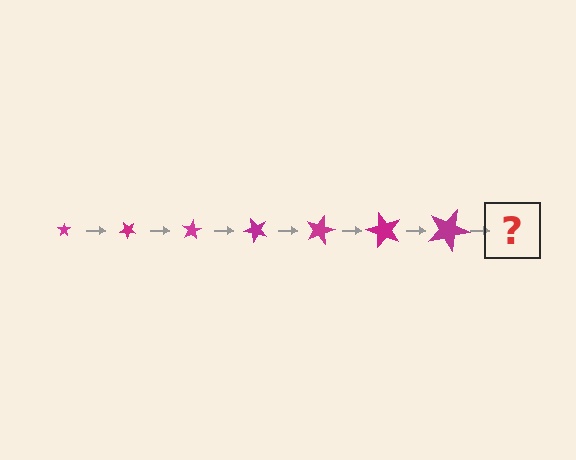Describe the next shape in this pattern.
It should be a star, larger than the previous one and rotated 280 degrees from the start.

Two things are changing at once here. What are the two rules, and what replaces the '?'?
The two rules are that the star grows larger each step and it rotates 40 degrees each step. The '?' should be a star, larger than the previous one and rotated 280 degrees from the start.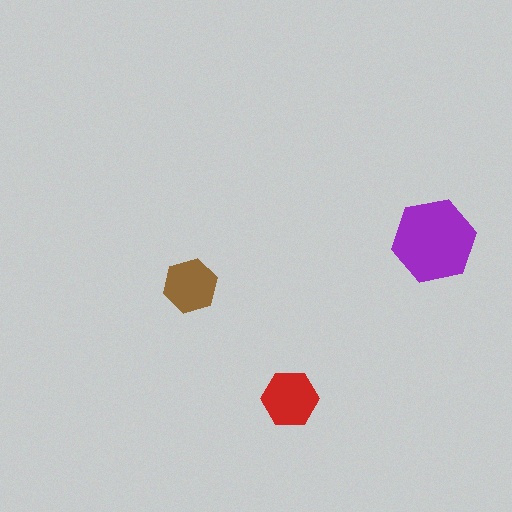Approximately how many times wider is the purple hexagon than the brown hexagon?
About 1.5 times wider.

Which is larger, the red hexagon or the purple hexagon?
The purple one.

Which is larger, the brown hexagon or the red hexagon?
The red one.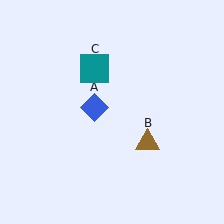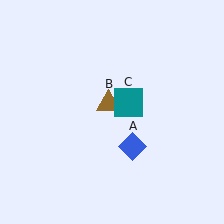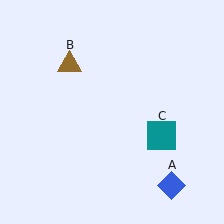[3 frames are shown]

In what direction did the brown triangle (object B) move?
The brown triangle (object B) moved up and to the left.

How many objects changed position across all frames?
3 objects changed position: blue diamond (object A), brown triangle (object B), teal square (object C).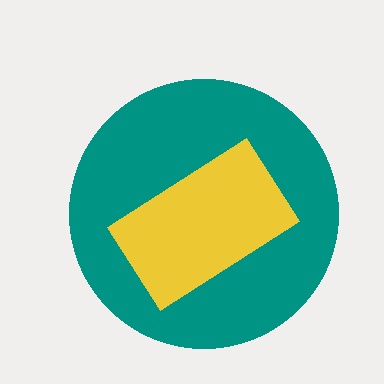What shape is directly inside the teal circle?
The yellow rectangle.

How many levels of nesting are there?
2.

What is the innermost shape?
The yellow rectangle.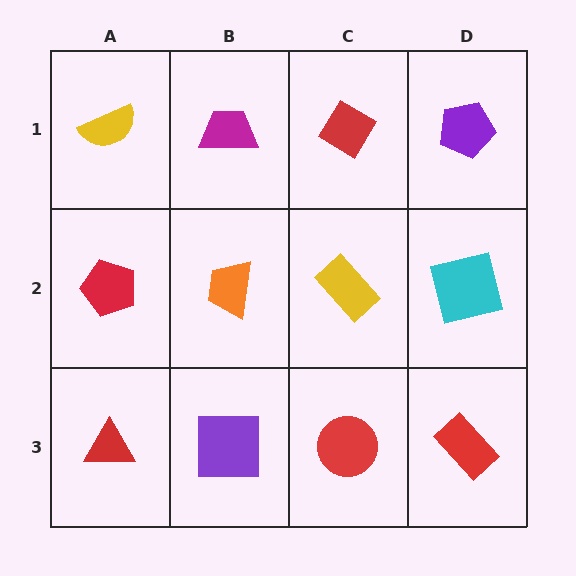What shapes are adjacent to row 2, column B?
A magenta trapezoid (row 1, column B), a purple square (row 3, column B), a red pentagon (row 2, column A), a yellow rectangle (row 2, column C).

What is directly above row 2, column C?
A red diamond.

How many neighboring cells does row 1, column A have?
2.